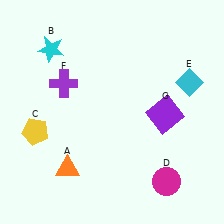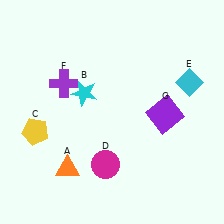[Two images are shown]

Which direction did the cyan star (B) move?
The cyan star (B) moved down.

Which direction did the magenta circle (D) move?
The magenta circle (D) moved left.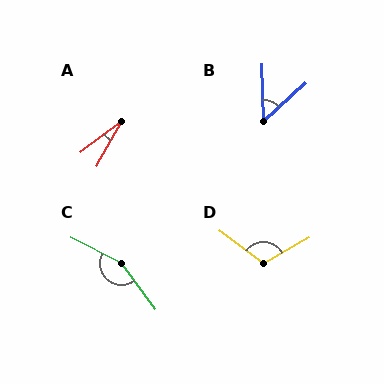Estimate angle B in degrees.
Approximately 49 degrees.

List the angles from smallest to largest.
A (23°), B (49°), D (114°), C (153°).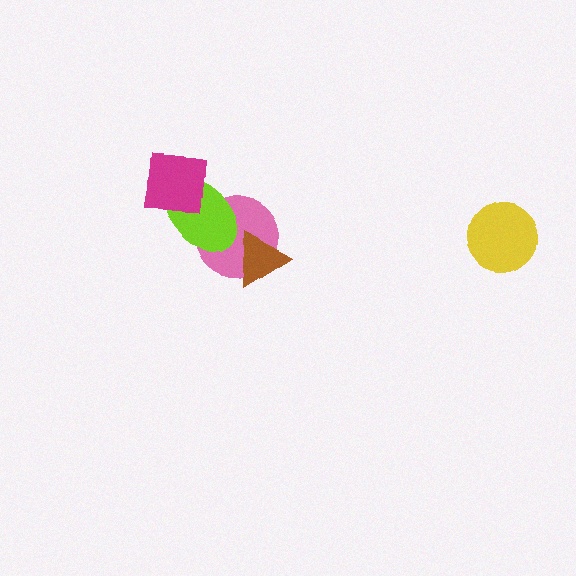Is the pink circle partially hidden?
Yes, it is partially covered by another shape.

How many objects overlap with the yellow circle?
0 objects overlap with the yellow circle.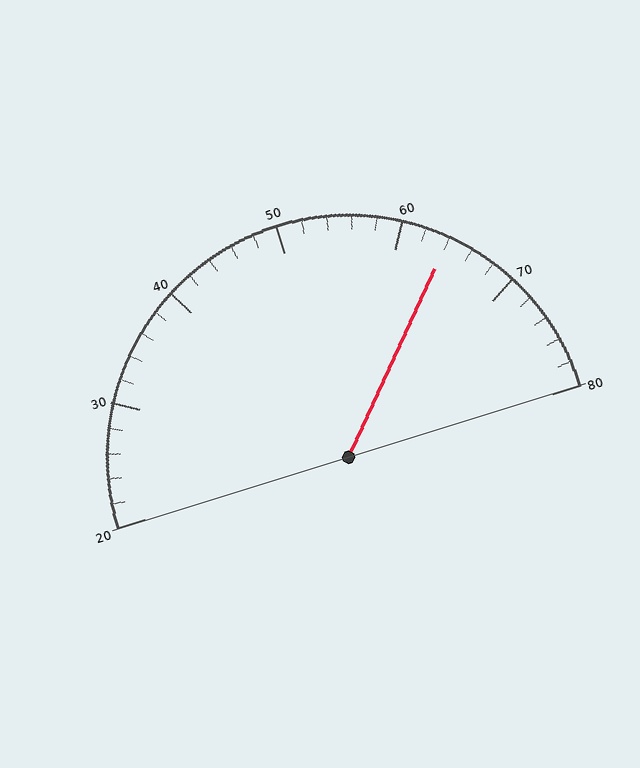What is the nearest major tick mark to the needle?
The nearest major tick mark is 60.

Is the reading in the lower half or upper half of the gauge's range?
The reading is in the upper half of the range (20 to 80).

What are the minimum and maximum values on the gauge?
The gauge ranges from 20 to 80.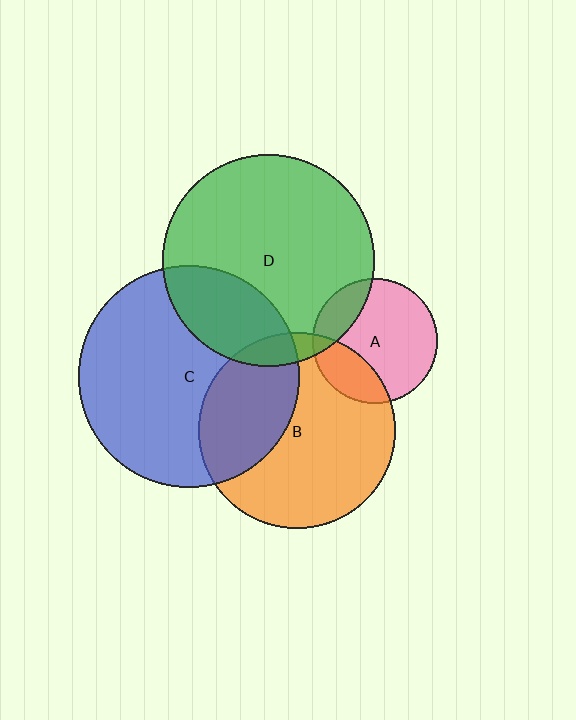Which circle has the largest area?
Circle C (blue).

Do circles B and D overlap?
Yes.